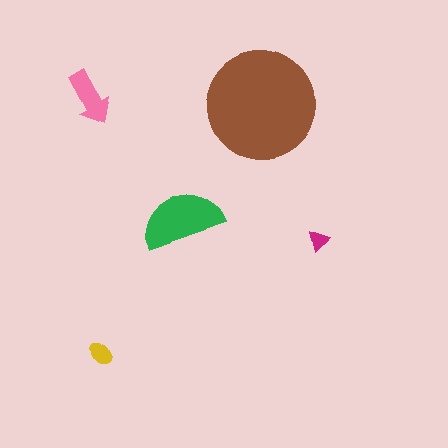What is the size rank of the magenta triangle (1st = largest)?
5th.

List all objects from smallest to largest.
The magenta triangle, the yellow ellipse, the pink arrow, the green semicircle, the brown circle.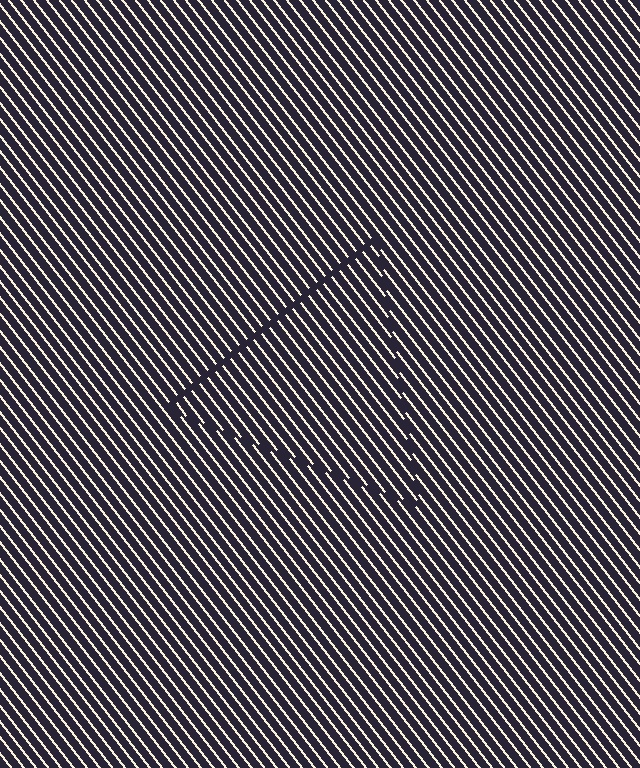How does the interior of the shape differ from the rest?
The interior of the shape contains the same grating, shifted by half a period — the contour is defined by the phase discontinuity where line-ends from the inner and outer gratings abut.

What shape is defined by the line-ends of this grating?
An illusory triangle. The interior of the shape contains the same grating, shifted by half a period — the contour is defined by the phase discontinuity where line-ends from the inner and outer gratings abut.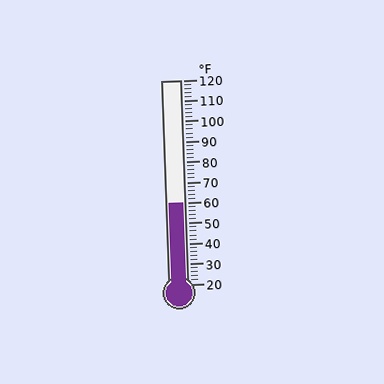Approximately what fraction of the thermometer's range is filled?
The thermometer is filled to approximately 40% of its range.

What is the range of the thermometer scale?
The thermometer scale ranges from 20°F to 120°F.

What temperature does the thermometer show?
The thermometer shows approximately 60°F.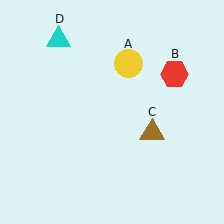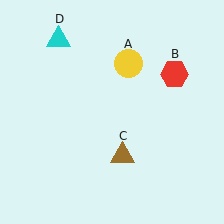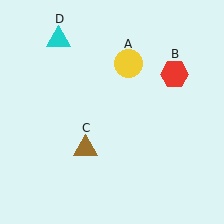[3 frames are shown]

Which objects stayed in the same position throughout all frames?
Yellow circle (object A) and red hexagon (object B) and cyan triangle (object D) remained stationary.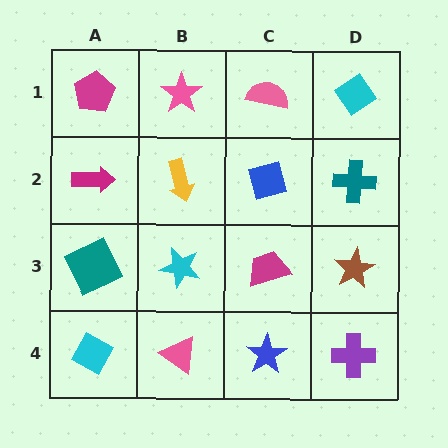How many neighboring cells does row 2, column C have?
4.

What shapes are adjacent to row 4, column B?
A cyan star (row 3, column B), a cyan diamond (row 4, column A), a blue star (row 4, column C).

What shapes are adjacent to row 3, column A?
A magenta arrow (row 2, column A), a cyan diamond (row 4, column A), a cyan star (row 3, column B).